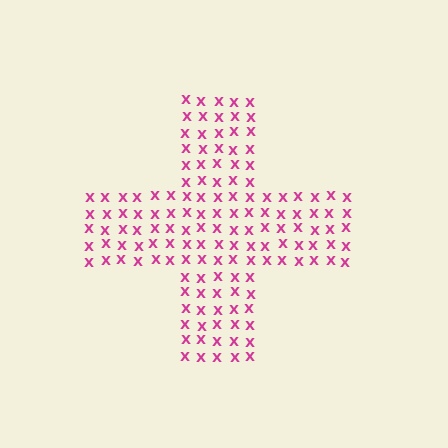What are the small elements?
The small elements are letter X's.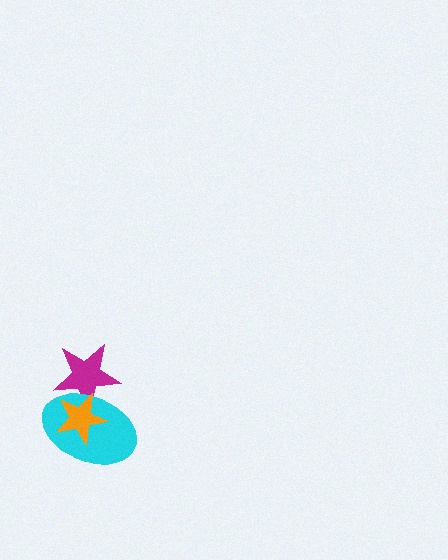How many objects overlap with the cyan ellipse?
2 objects overlap with the cyan ellipse.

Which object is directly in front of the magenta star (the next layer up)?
The cyan ellipse is directly in front of the magenta star.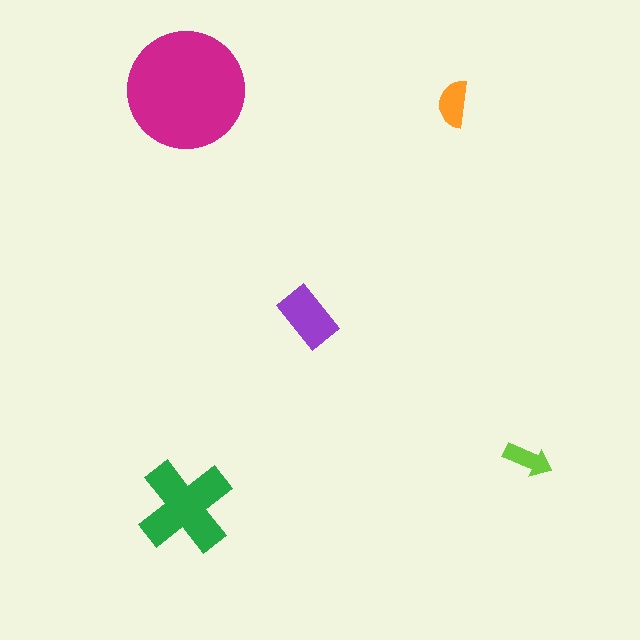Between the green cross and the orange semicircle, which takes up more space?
The green cross.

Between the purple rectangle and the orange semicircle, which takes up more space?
The purple rectangle.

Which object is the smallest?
The lime arrow.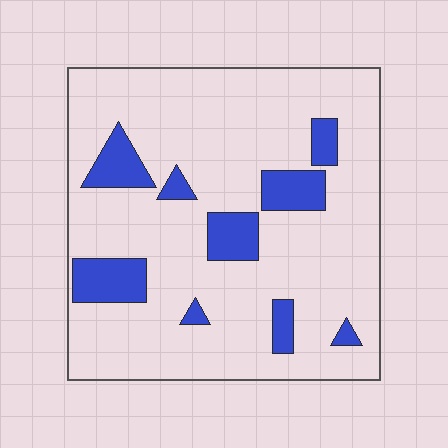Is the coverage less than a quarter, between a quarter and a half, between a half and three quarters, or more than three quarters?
Less than a quarter.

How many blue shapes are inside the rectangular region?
9.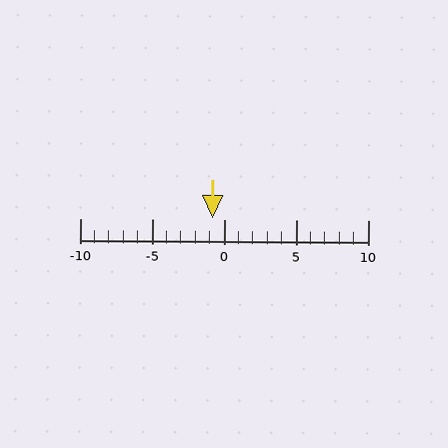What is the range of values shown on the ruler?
The ruler shows values from -10 to 10.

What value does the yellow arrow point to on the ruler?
The yellow arrow points to approximately -1.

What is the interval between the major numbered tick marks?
The major tick marks are spaced 5 units apart.